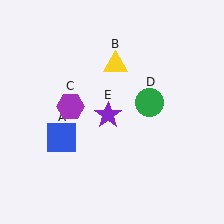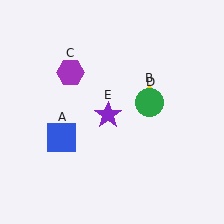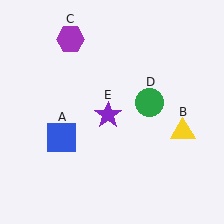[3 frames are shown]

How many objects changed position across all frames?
2 objects changed position: yellow triangle (object B), purple hexagon (object C).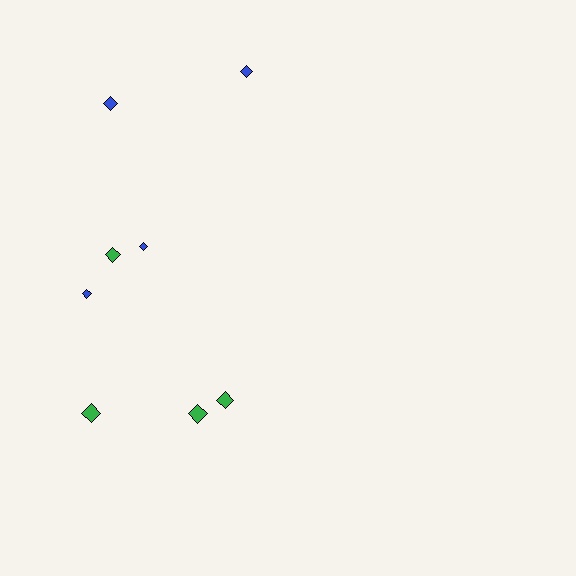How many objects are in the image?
There are 8 objects.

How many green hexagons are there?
There are no green hexagons.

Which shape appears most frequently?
Diamond, with 8 objects.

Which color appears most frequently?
Green, with 4 objects.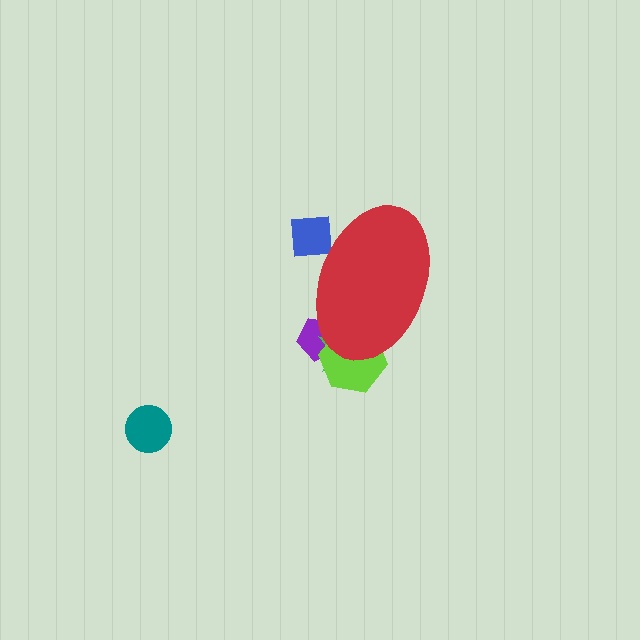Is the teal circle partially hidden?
No, the teal circle is fully visible.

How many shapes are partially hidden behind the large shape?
4 shapes are partially hidden.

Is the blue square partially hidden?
Yes, the blue square is partially hidden behind the red ellipse.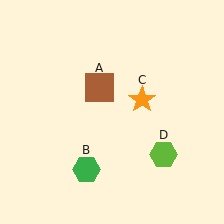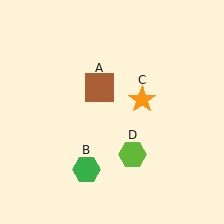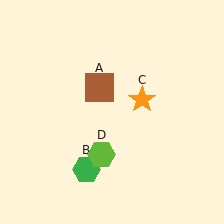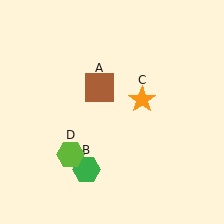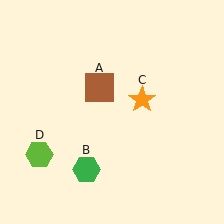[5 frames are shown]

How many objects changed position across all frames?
1 object changed position: lime hexagon (object D).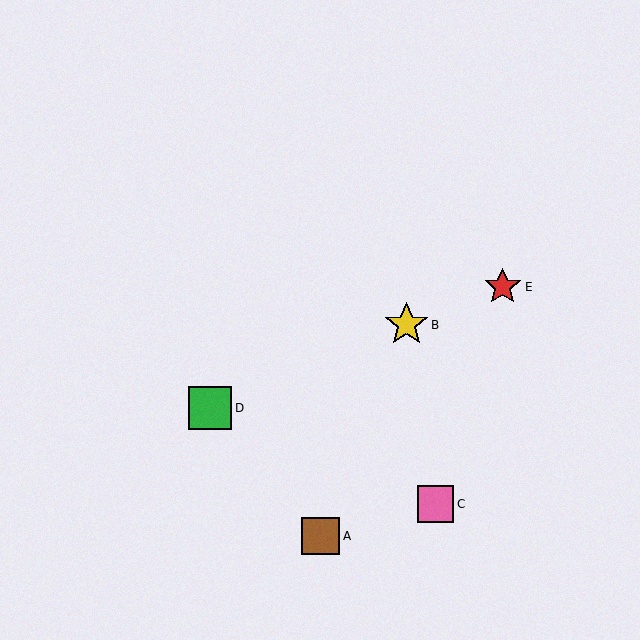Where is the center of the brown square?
The center of the brown square is at (321, 536).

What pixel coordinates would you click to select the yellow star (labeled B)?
Click at (406, 325) to select the yellow star B.